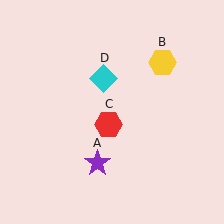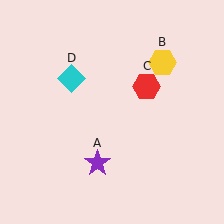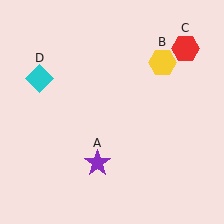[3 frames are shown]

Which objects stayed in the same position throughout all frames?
Purple star (object A) and yellow hexagon (object B) remained stationary.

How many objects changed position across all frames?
2 objects changed position: red hexagon (object C), cyan diamond (object D).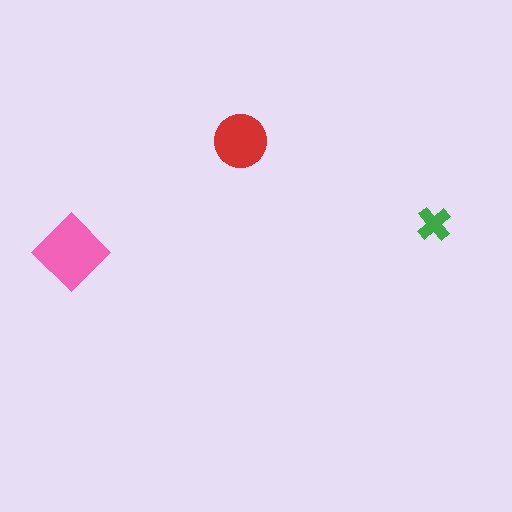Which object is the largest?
The pink diamond.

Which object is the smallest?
The green cross.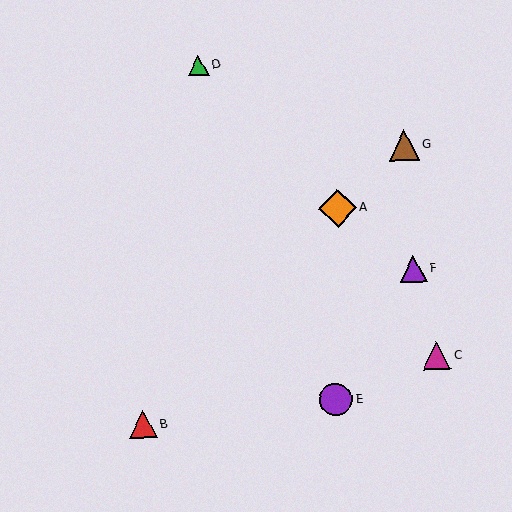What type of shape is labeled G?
Shape G is a brown triangle.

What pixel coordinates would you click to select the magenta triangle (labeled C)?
Click at (437, 356) to select the magenta triangle C.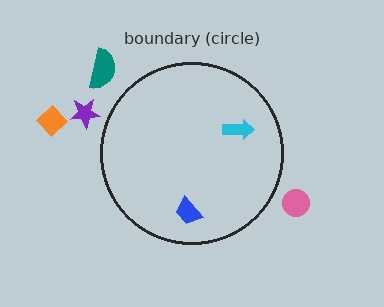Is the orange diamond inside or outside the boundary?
Outside.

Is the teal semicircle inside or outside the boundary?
Outside.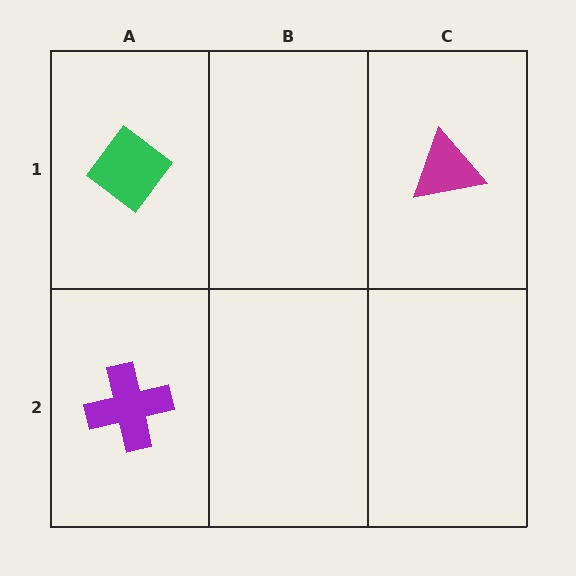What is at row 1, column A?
A green diamond.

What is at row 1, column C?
A magenta triangle.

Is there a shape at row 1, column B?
No, that cell is empty.